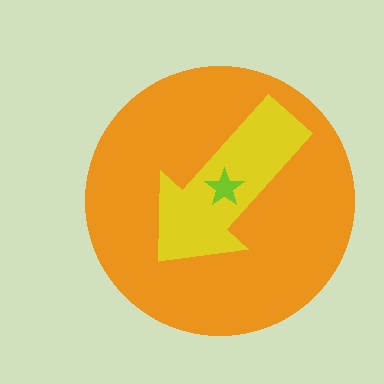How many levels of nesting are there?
3.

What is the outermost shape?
The orange circle.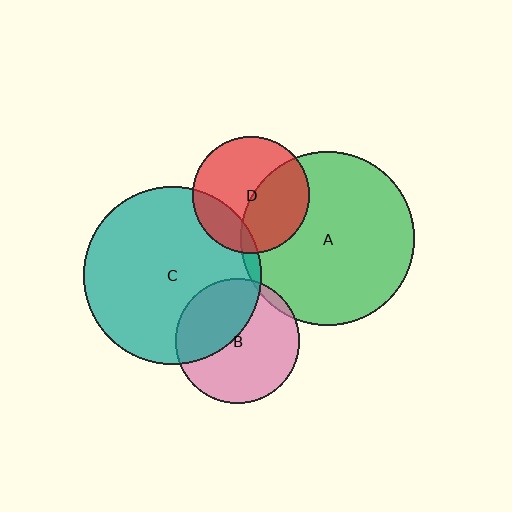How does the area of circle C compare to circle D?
Approximately 2.3 times.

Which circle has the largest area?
Circle C (teal).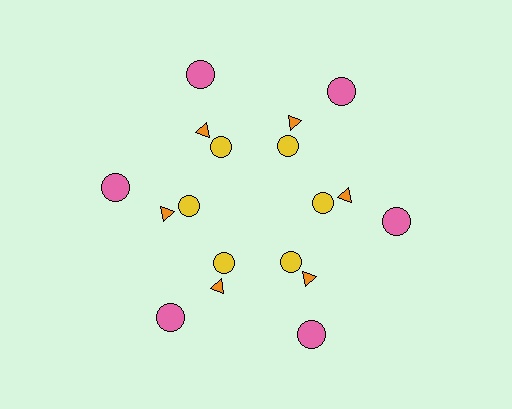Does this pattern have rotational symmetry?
Yes, this pattern has 6-fold rotational symmetry. It looks the same after rotating 60 degrees around the center.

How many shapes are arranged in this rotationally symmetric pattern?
There are 18 shapes, arranged in 6 groups of 3.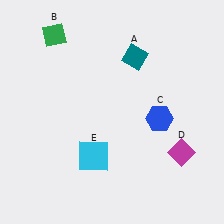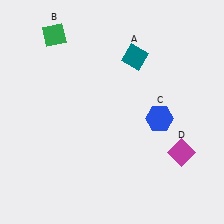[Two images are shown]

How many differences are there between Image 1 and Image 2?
There is 1 difference between the two images.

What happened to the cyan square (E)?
The cyan square (E) was removed in Image 2. It was in the bottom-left area of Image 1.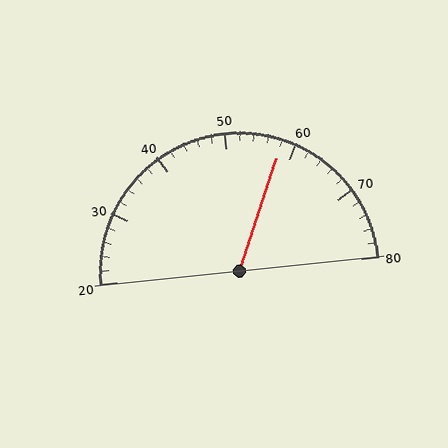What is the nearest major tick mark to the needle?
The nearest major tick mark is 60.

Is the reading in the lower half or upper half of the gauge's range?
The reading is in the upper half of the range (20 to 80).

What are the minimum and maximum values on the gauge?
The gauge ranges from 20 to 80.